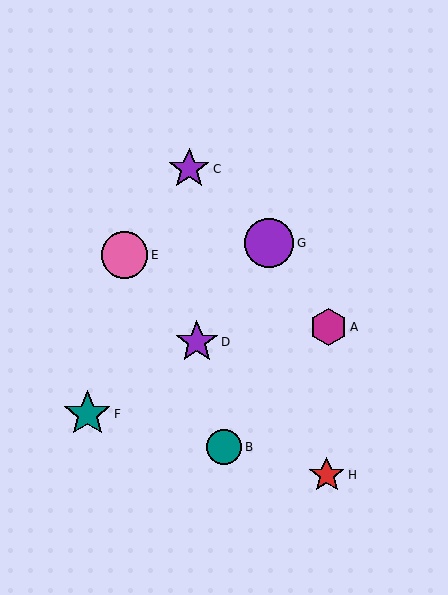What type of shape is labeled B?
Shape B is a teal circle.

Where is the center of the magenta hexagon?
The center of the magenta hexagon is at (329, 327).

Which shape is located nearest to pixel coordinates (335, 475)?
The red star (labeled H) at (327, 475) is nearest to that location.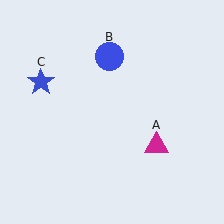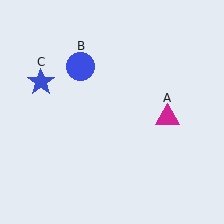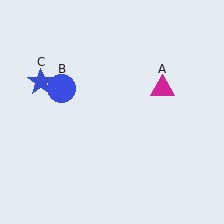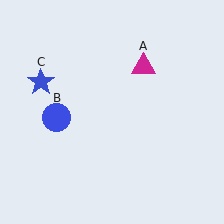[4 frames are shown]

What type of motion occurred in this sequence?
The magenta triangle (object A), blue circle (object B) rotated counterclockwise around the center of the scene.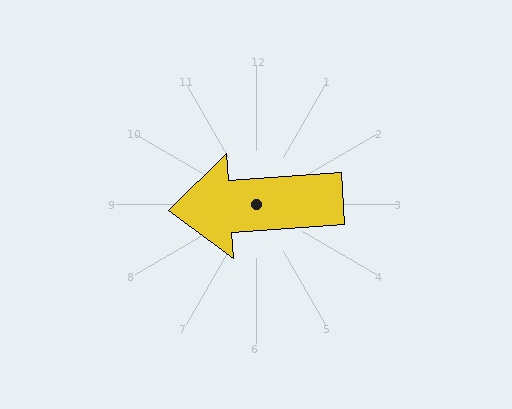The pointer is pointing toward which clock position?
Roughly 9 o'clock.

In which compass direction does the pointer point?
West.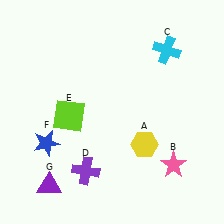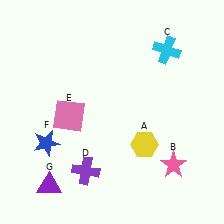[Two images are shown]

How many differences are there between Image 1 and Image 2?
There is 1 difference between the two images.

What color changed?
The square (E) changed from lime in Image 1 to pink in Image 2.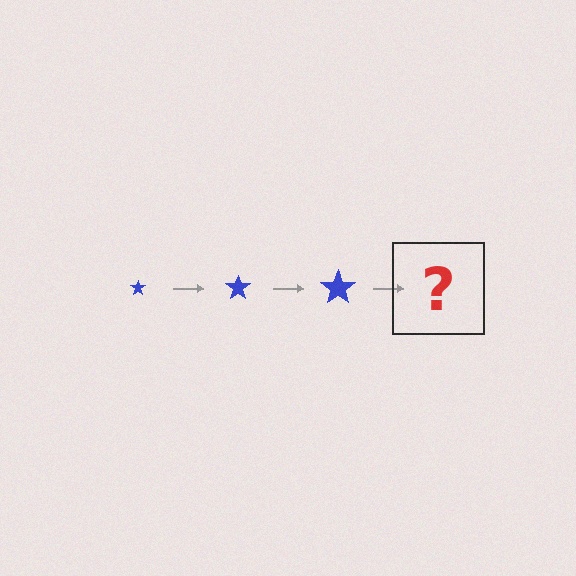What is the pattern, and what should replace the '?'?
The pattern is that the star gets progressively larger each step. The '?' should be a blue star, larger than the previous one.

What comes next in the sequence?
The next element should be a blue star, larger than the previous one.